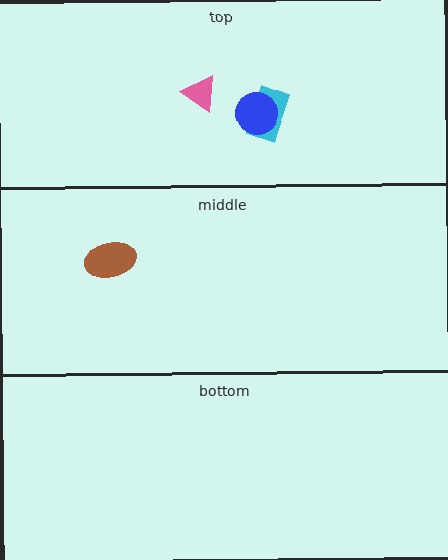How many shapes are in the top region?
3.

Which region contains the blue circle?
The top region.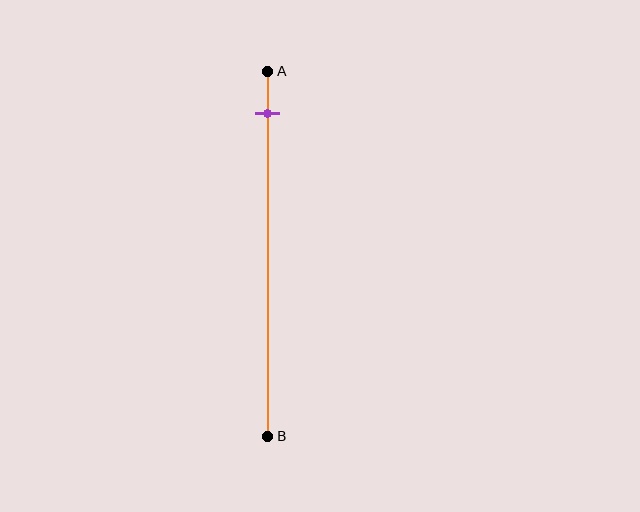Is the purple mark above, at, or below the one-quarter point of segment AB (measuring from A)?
The purple mark is above the one-quarter point of segment AB.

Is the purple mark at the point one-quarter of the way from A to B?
No, the mark is at about 10% from A, not at the 25% one-quarter point.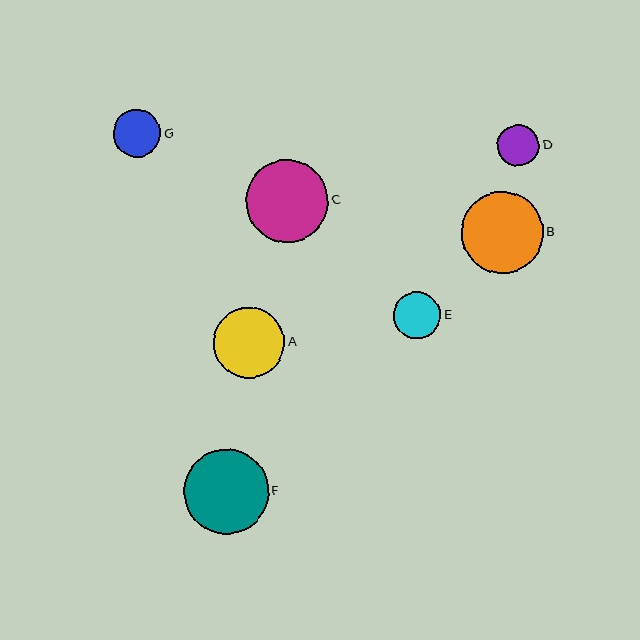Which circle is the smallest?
Circle D is the smallest with a size of approximately 42 pixels.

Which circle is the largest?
Circle F is the largest with a size of approximately 85 pixels.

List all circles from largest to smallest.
From largest to smallest: F, C, B, A, G, E, D.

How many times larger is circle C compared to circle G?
Circle C is approximately 1.7 times the size of circle G.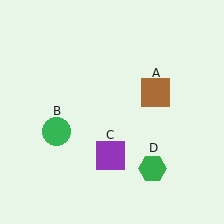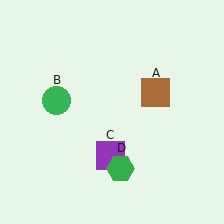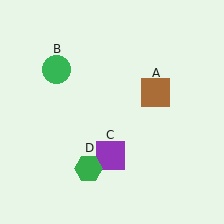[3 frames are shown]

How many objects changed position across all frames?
2 objects changed position: green circle (object B), green hexagon (object D).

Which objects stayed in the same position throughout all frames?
Brown square (object A) and purple square (object C) remained stationary.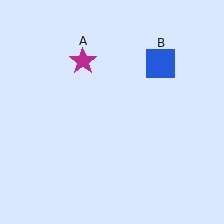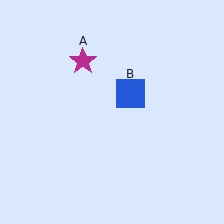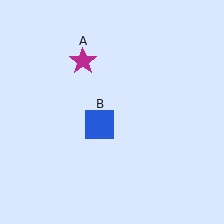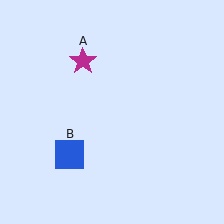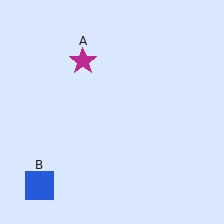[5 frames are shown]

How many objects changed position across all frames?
1 object changed position: blue square (object B).